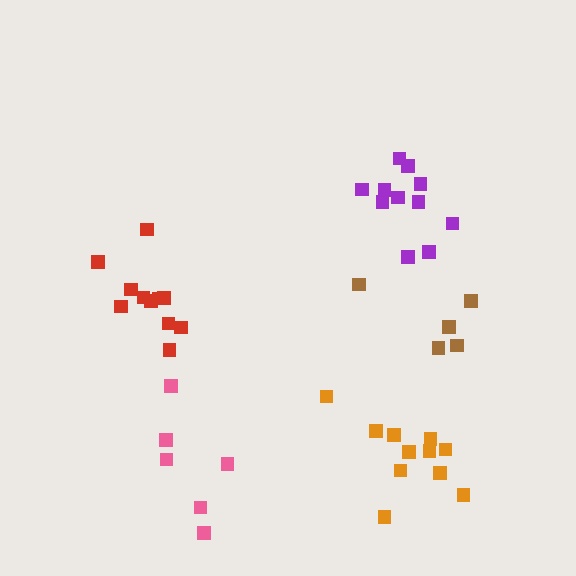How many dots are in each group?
Group 1: 11 dots, Group 2: 11 dots, Group 3: 5 dots, Group 4: 11 dots, Group 5: 6 dots (44 total).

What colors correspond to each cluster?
The clusters are colored: red, orange, brown, purple, pink.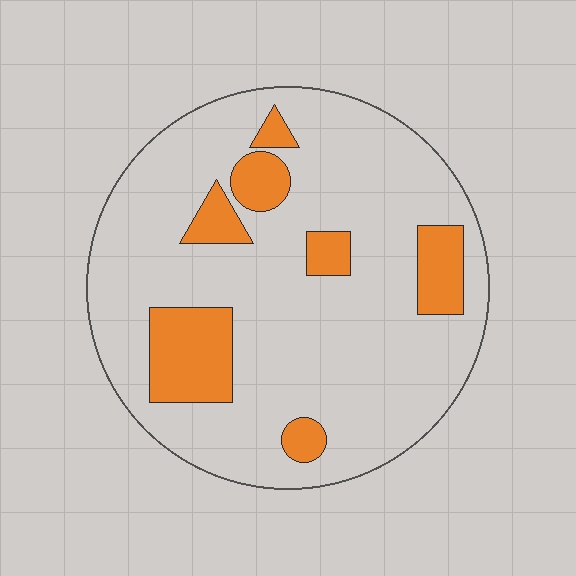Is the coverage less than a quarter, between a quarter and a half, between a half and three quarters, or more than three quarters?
Less than a quarter.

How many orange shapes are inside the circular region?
7.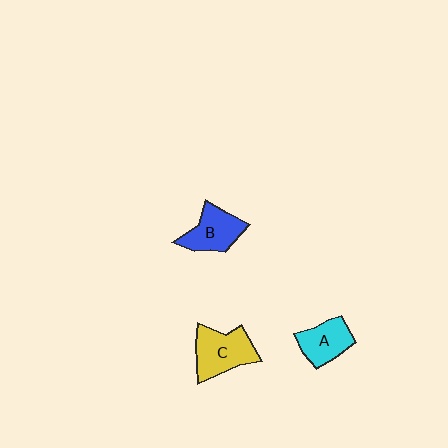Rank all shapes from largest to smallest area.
From largest to smallest: C (yellow), B (blue), A (cyan).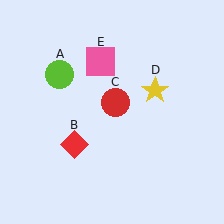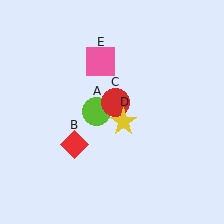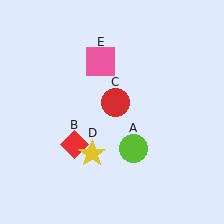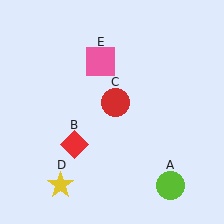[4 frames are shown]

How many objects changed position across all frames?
2 objects changed position: lime circle (object A), yellow star (object D).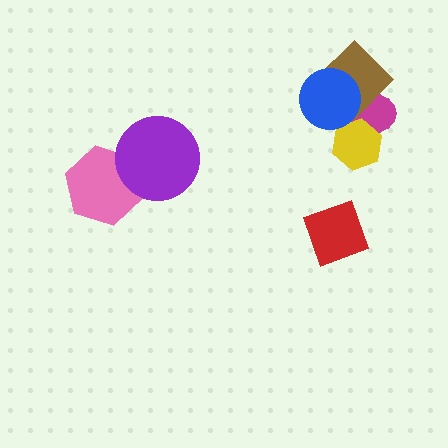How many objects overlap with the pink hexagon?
1 object overlaps with the pink hexagon.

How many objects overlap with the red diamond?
0 objects overlap with the red diamond.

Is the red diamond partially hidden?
No, no other shape covers it.